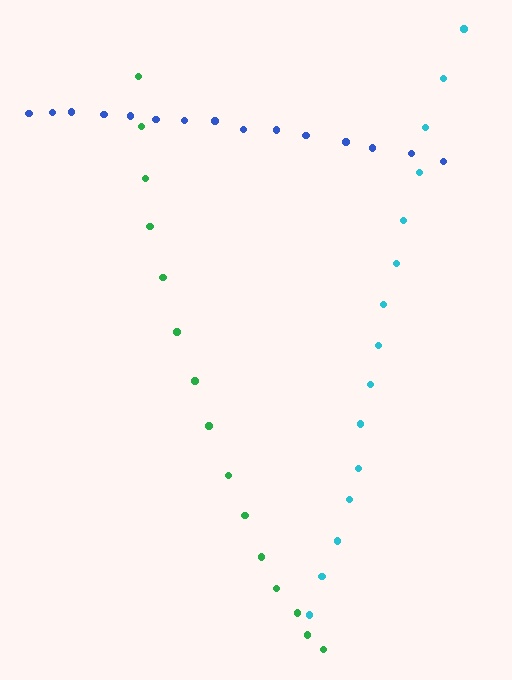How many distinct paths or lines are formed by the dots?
There are 3 distinct paths.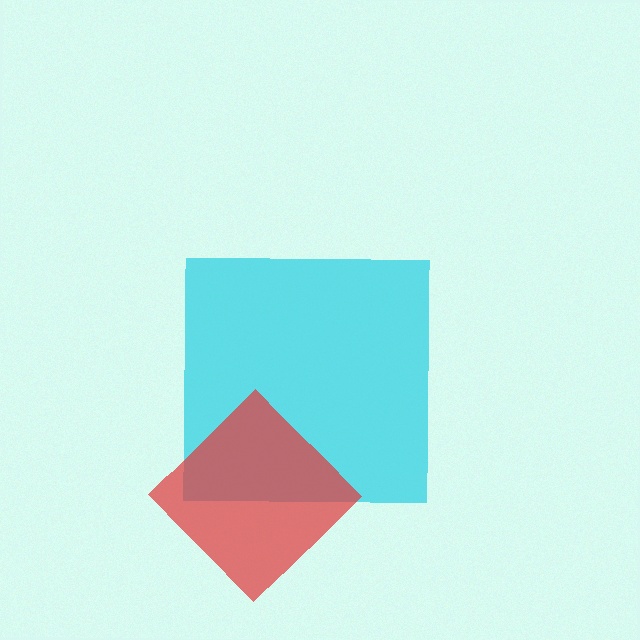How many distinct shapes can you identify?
There are 2 distinct shapes: a cyan square, a red diamond.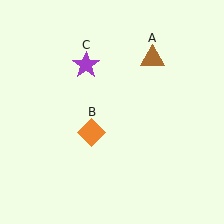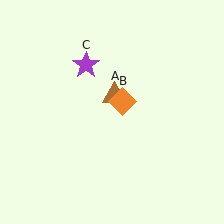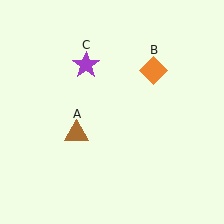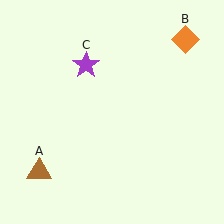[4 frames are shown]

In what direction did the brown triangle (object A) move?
The brown triangle (object A) moved down and to the left.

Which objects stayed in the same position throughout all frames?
Purple star (object C) remained stationary.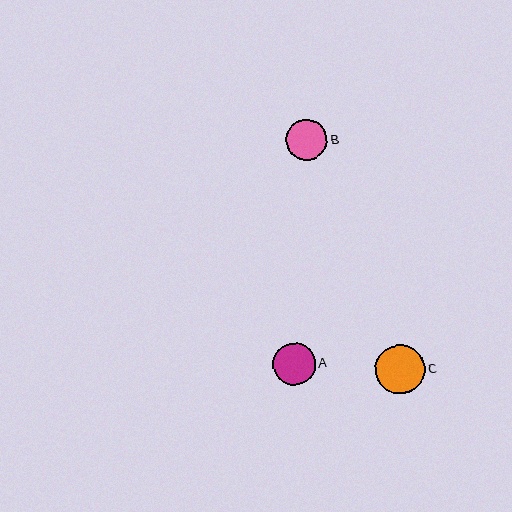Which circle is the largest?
Circle C is the largest with a size of approximately 49 pixels.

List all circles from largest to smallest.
From largest to smallest: C, A, B.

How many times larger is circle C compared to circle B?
Circle C is approximately 1.2 times the size of circle B.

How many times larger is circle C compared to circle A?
Circle C is approximately 1.2 times the size of circle A.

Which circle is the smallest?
Circle B is the smallest with a size of approximately 41 pixels.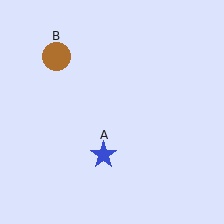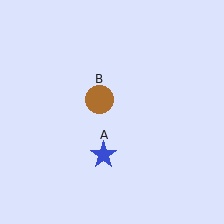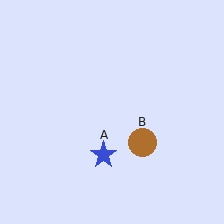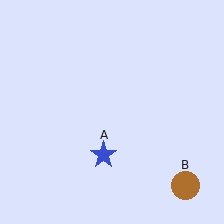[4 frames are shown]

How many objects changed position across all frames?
1 object changed position: brown circle (object B).